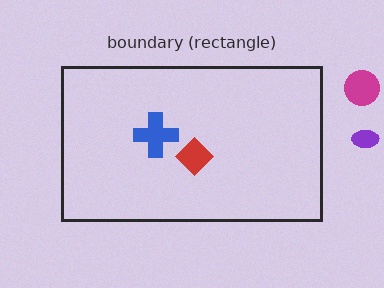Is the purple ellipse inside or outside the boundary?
Outside.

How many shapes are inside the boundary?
2 inside, 2 outside.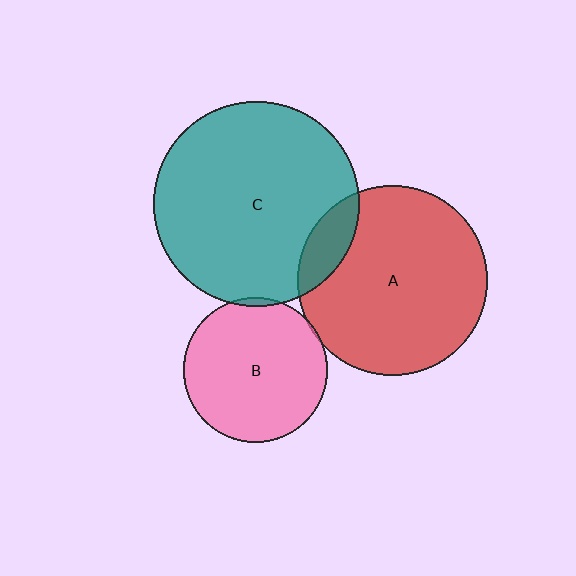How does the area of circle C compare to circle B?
Approximately 2.0 times.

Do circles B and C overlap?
Yes.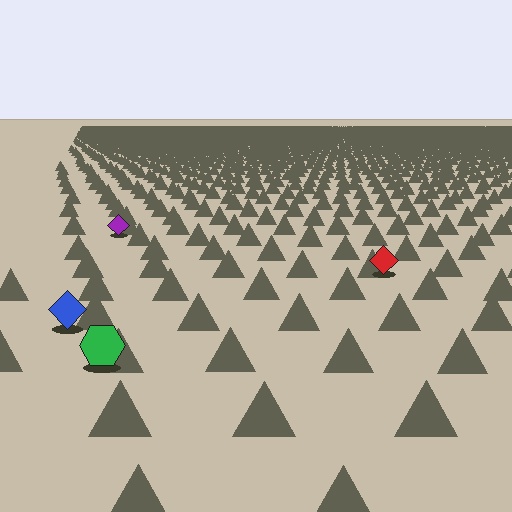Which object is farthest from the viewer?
The purple diamond is farthest from the viewer. It appears smaller and the ground texture around it is denser.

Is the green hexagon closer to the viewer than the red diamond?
Yes. The green hexagon is closer — you can tell from the texture gradient: the ground texture is coarser near it.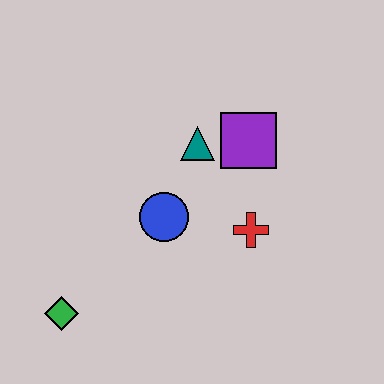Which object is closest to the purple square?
The teal triangle is closest to the purple square.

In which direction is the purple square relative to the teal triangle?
The purple square is to the right of the teal triangle.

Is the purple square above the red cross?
Yes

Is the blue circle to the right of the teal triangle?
No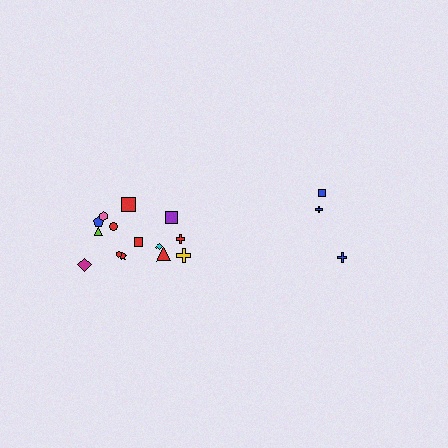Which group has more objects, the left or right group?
The left group.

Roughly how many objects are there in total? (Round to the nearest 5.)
Roughly 20 objects in total.